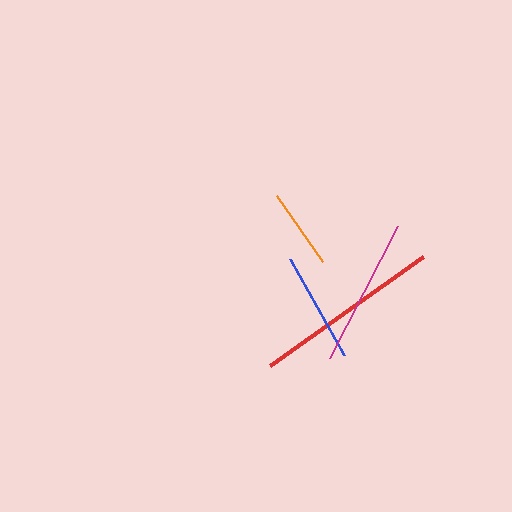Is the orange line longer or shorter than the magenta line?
The magenta line is longer than the orange line.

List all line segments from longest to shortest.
From longest to shortest: red, magenta, blue, orange.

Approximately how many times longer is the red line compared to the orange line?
The red line is approximately 2.3 times the length of the orange line.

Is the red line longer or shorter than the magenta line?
The red line is longer than the magenta line.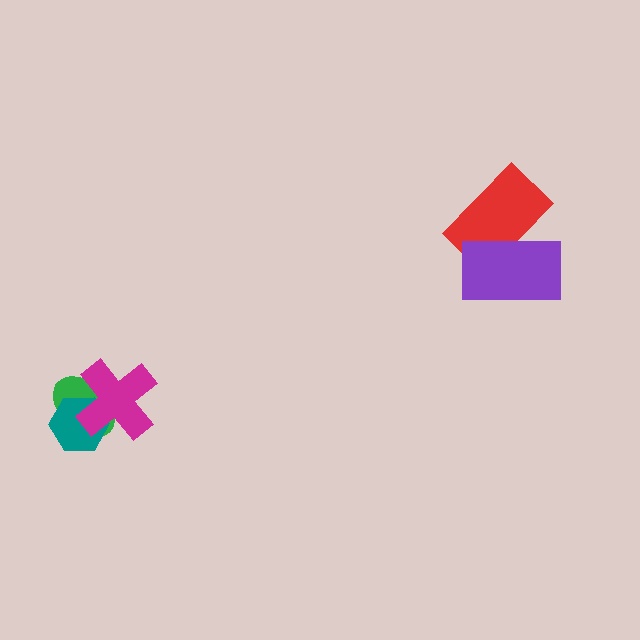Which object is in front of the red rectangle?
The purple rectangle is in front of the red rectangle.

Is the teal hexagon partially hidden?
Yes, it is partially covered by another shape.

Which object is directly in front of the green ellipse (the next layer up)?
The teal hexagon is directly in front of the green ellipse.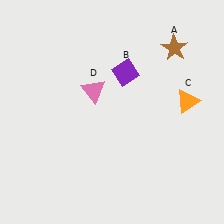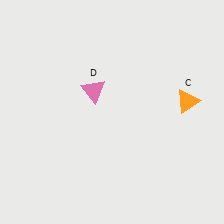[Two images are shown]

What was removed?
The purple diamond (B), the brown star (A) were removed in Image 2.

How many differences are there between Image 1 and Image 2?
There are 2 differences between the two images.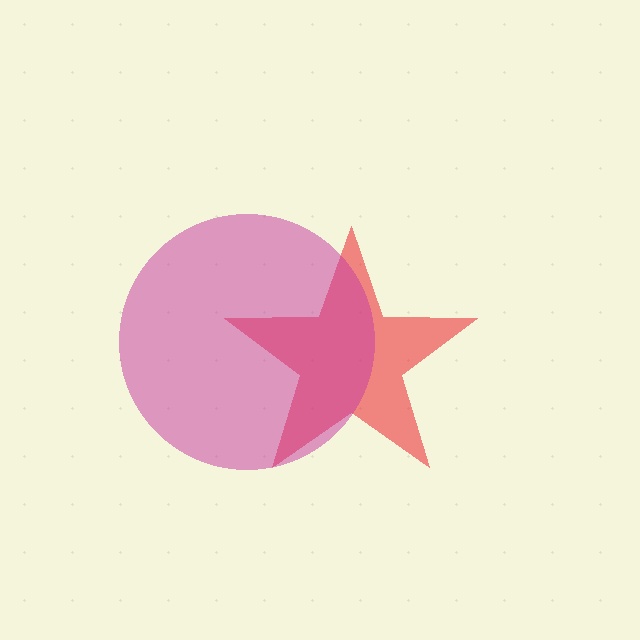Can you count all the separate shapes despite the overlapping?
Yes, there are 2 separate shapes.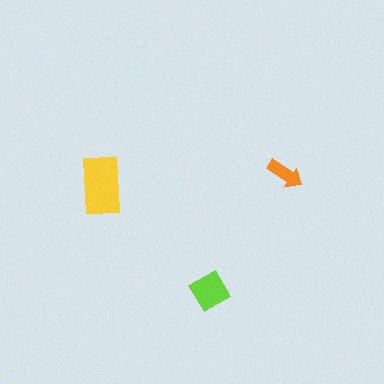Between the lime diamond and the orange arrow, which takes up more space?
The lime diamond.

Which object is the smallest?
The orange arrow.